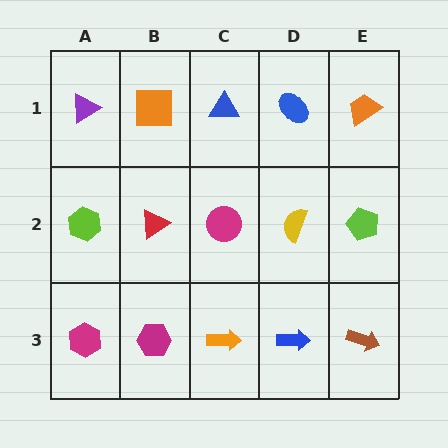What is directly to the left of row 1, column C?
An orange square.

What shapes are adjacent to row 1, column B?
A red triangle (row 2, column B), a purple triangle (row 1, column A), a blue triangle (row 1, column C).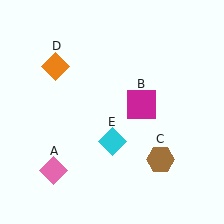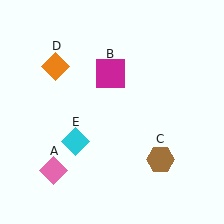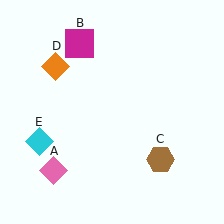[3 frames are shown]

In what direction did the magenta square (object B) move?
The magenta square (object B) moved up and to the left.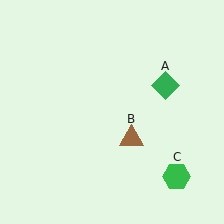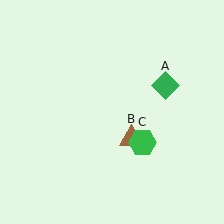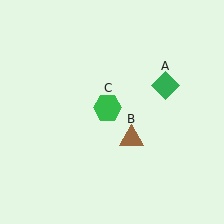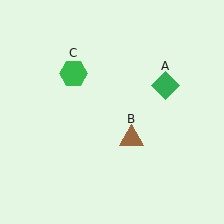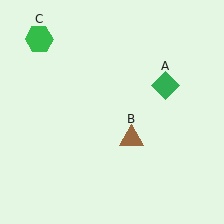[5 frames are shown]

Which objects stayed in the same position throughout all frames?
Green diamond (object A) and brown triangle (object B) remained stationary.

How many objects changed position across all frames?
1 object changed position: green hexagon (object C).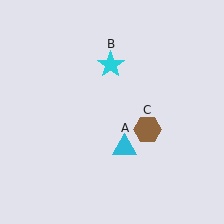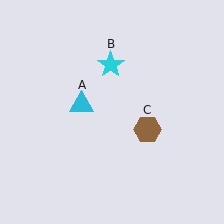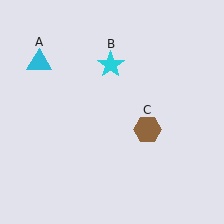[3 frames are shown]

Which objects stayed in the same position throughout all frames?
Cyan star (object B) and brown hexagon (object C) remained stationary.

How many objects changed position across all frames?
1 object changed position: cyan triangle (object A).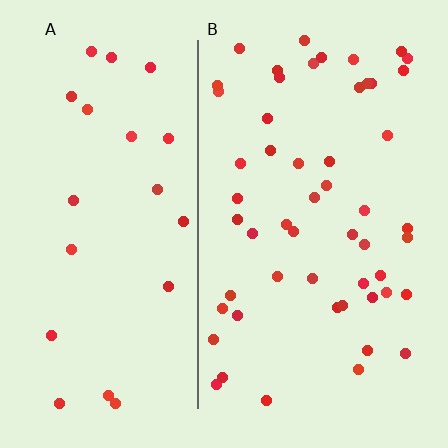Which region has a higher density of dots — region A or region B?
B (the right).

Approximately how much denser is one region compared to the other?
Approximately 2.4× — region B over region A.